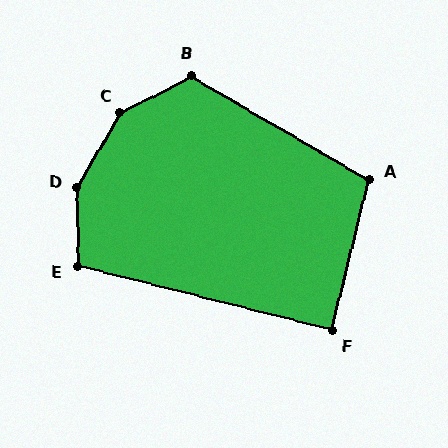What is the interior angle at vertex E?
Approximately 105 degrees (obtuse).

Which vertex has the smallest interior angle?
F, at approximately 90 degrees.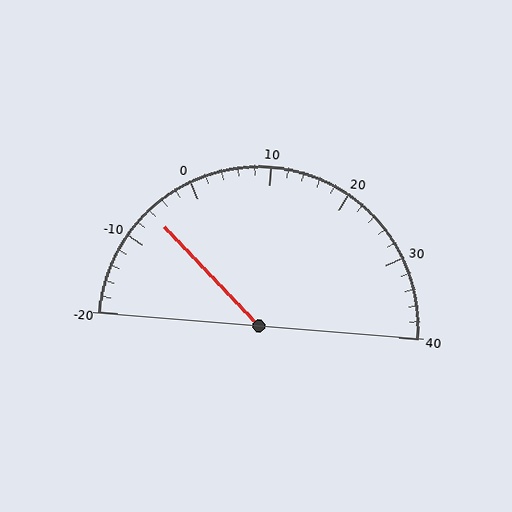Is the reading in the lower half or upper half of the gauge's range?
The reading is in the lower half of the range (-20 to 40).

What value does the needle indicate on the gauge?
The needle indicates approximately -6.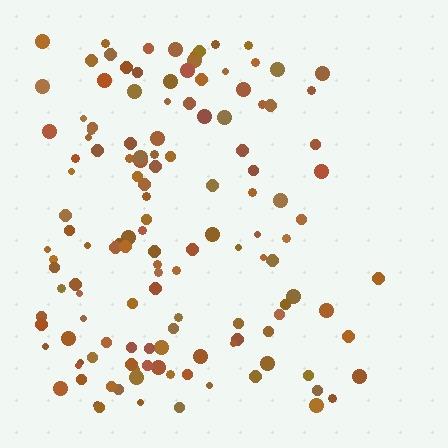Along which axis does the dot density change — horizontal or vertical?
Horizontal.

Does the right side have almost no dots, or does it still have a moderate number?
Still a moderate number, just noticeably fewer than the left.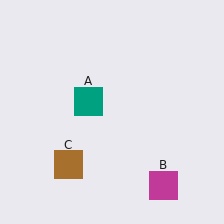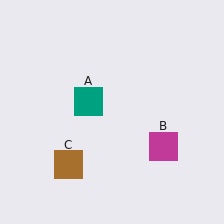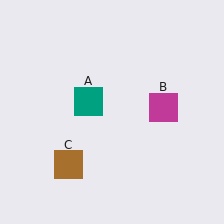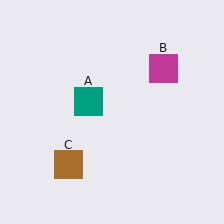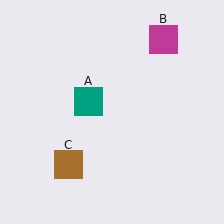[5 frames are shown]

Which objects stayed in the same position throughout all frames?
Teal square (object A) and brown square (object C) remained stationary.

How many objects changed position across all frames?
1 object changed position: magenta square (object B).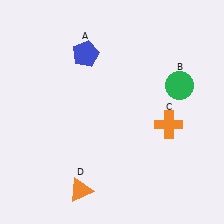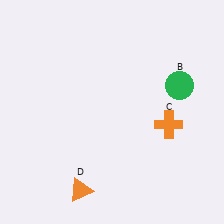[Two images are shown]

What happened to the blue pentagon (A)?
The blue pentagon (A) was removed in Image 2. It was in the top-left area of Image 1.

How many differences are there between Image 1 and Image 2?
There is 1 difference between the two images.